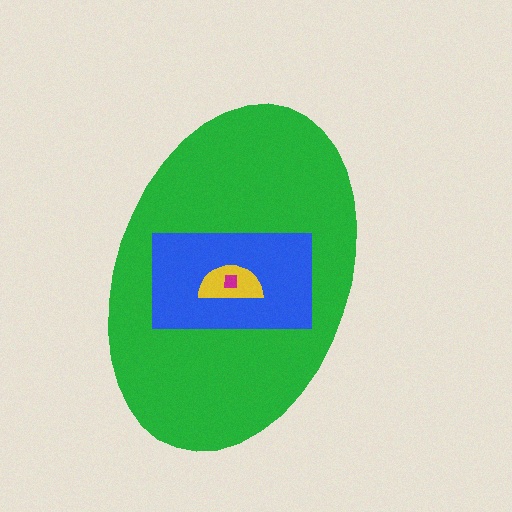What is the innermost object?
The magenta square.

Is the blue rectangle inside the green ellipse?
Yes.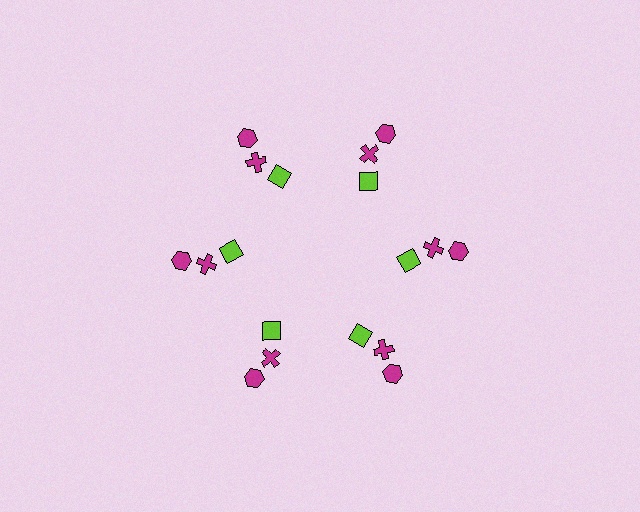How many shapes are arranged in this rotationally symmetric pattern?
There are 18 shapes, arranged in 6 groups of 3.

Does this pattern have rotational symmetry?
Yes, this pattern has 6-fold rotational symmetry. It looks the same after rotating 60 degrees around the center.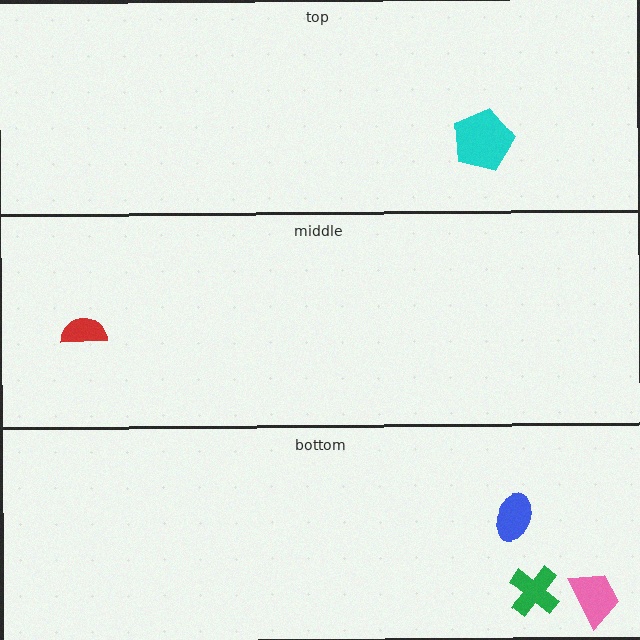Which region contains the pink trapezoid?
The bottom region.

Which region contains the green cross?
The bottom region.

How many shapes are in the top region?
1.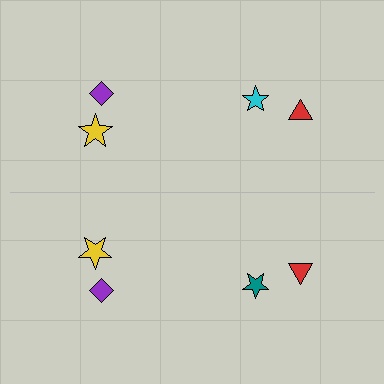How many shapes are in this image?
There are 8 shapes in this image.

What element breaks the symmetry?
The teal star on the bottom side breaks the symmetry — its mirror counterpart is cyan.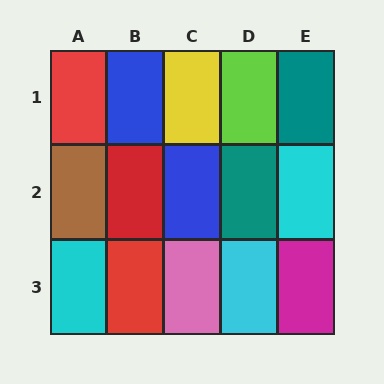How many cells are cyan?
3 cells are cyan.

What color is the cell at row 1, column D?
Lime.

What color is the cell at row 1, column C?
Yellow.